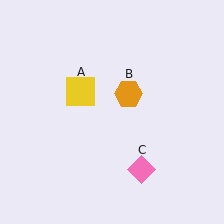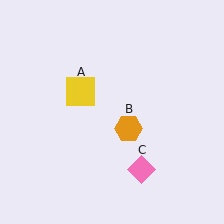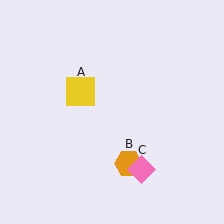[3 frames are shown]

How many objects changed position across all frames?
1 object changed position: orange hexagon (object B).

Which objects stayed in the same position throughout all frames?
Yellow square (object A) and pink diamond (object C) remained stationary.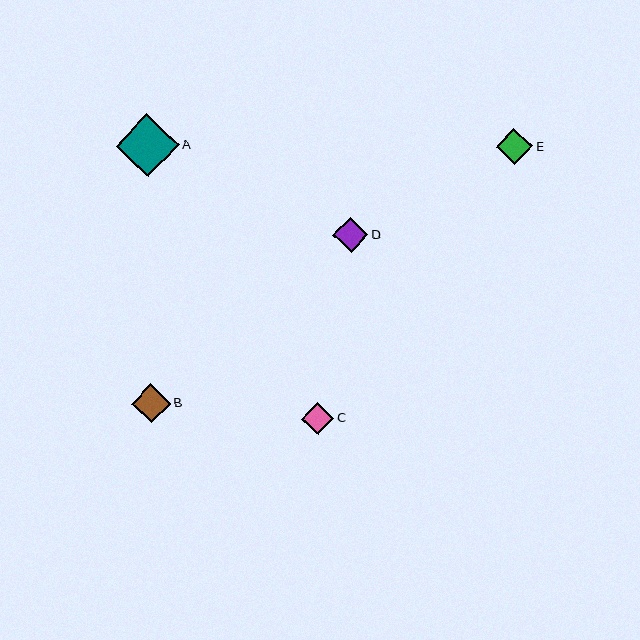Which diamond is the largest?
Diamond A is the largest with a size of approximately 63 pixels.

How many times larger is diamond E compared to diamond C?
Diamond E is approximately 1.2 times the size of diamond C.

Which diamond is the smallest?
Diamond C is the smallest with a size of approximately 32 pixels.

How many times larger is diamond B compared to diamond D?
Diamond B is approximately 1.1 times the size of diamond D.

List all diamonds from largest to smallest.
From largest to smallest: A, B, E, D, C.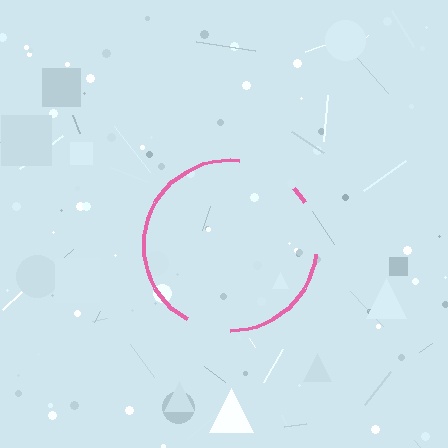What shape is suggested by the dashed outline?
The dashed outline suggests a circle.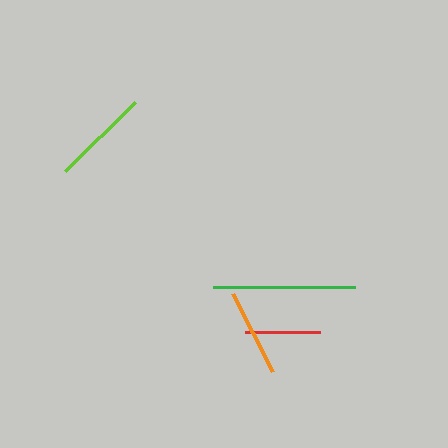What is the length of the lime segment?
The lime segment is approximately 98 pixels long.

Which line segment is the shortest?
The red line is the shortest at approximately 76 pixels.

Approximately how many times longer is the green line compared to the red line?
The green line is approximately 1.9 times the length of the red line.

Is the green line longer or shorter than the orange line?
The green line is longer than the orange line.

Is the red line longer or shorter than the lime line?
The lime line is longer than the red line.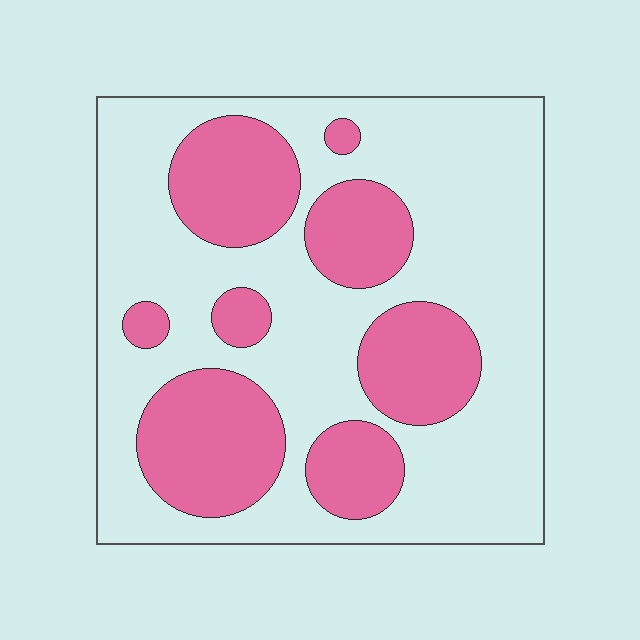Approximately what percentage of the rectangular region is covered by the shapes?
Approximately 35%.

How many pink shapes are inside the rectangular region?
8.